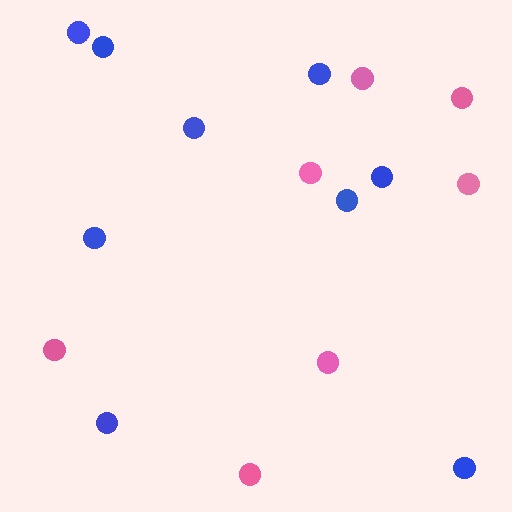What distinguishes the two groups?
There are 2 groups: one group of pink circles (7) and one group of blue circles (9).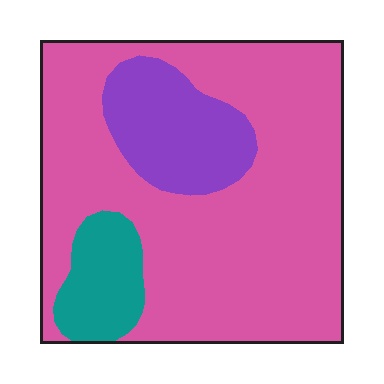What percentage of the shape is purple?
Purple takes up about one sixth (1/6) of the shape.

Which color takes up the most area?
Pink, at roughly 75%.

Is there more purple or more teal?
Purple.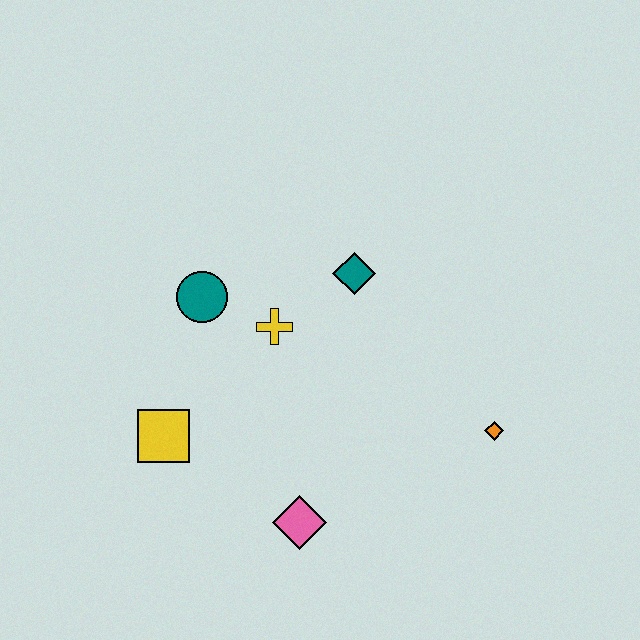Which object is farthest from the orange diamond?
The yellow square is farthest from the orange diamond.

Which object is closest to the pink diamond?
The yellow square is closest to the pink diamond.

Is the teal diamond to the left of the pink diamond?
No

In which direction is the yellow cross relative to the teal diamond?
The yellow cross is to the left of the teal diamond.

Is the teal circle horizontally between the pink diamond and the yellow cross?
No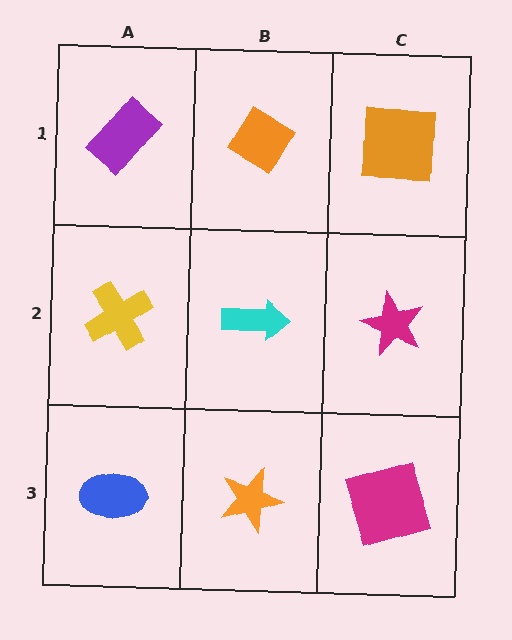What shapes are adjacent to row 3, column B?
A cyan arrow (row 2, column B), a blue ellipse (row 3, column A), a magenta square (row 3, column C).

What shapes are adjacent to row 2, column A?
A purple rectangle (row 1, column A), a blue ellipse (row 3, column A), a cyan arrow (row 2, column B).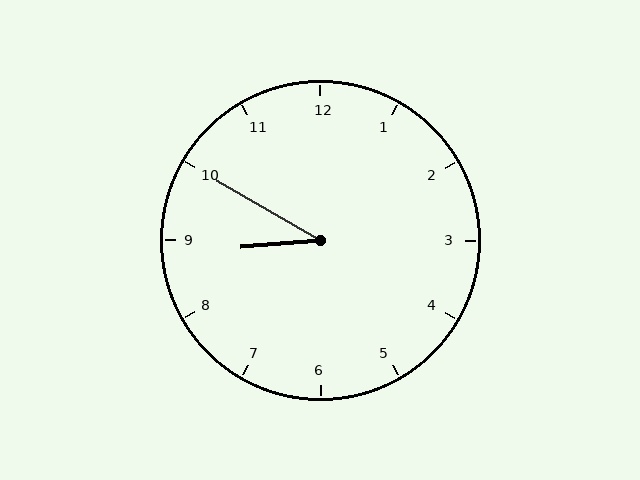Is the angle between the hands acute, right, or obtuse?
It is acute.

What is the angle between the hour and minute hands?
Approximately 35 degrees.